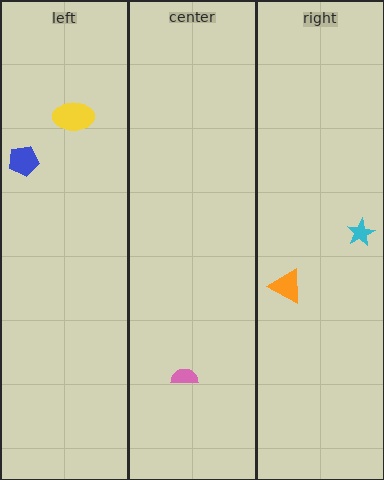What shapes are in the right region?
The cyan star, the orange triangle.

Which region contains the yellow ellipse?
The left region.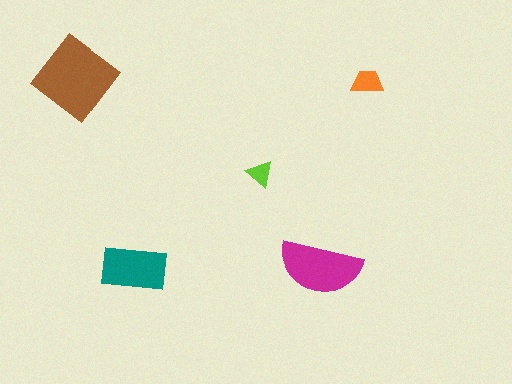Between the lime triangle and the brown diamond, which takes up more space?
The brown diamond.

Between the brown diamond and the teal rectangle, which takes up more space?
The brown diamond.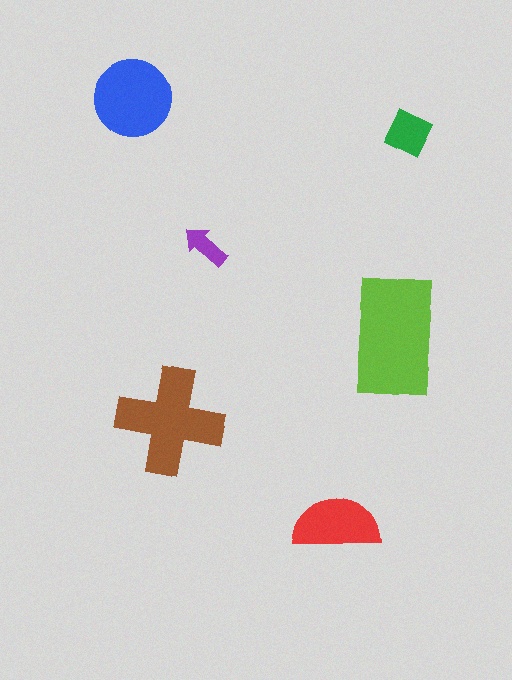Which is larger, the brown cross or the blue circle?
The brown cross.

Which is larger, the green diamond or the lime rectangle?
The lime rectangle.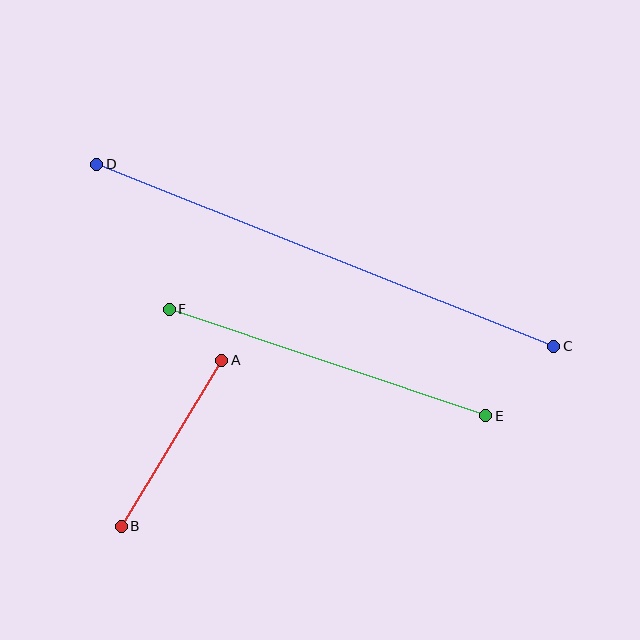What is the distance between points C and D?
The distance is approximately 492 pixels.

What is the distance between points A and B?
The distance is approximately 194 pixels.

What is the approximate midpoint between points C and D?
The midpoint is at approximately (325, 255) pixels.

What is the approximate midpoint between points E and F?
The midpoint is at approximately (327, 362) pixels.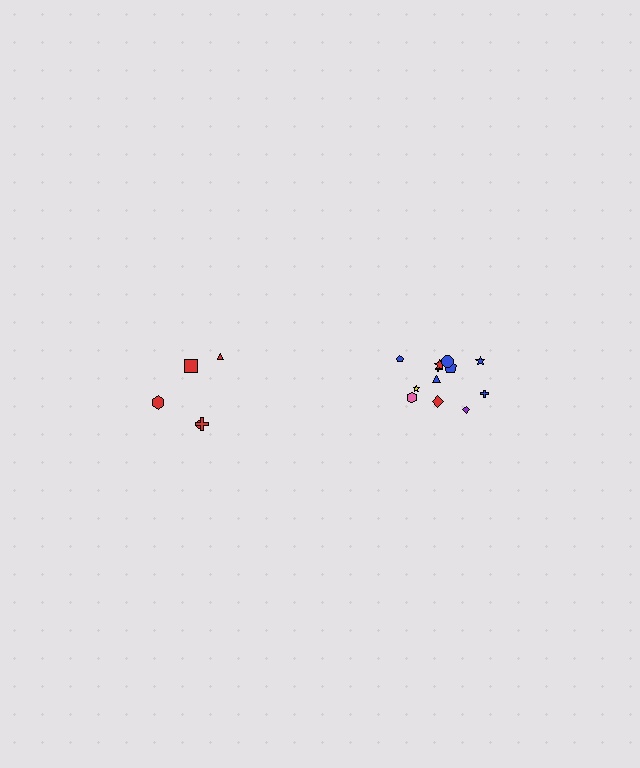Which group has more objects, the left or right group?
The right group.